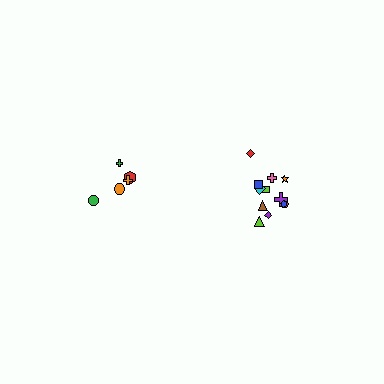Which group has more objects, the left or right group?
The right group.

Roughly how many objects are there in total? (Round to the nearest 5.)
Roughly 15 objects in total.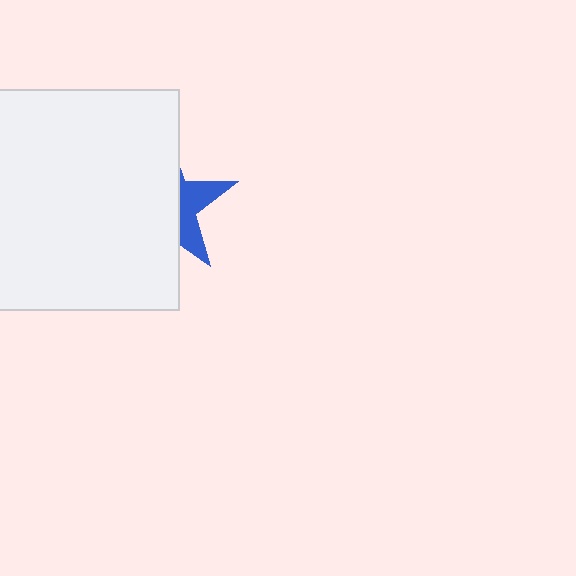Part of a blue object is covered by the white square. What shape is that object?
It is a star.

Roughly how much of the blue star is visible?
A small part of it is visible (roughly 32%).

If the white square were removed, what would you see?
You would see the complete blue star.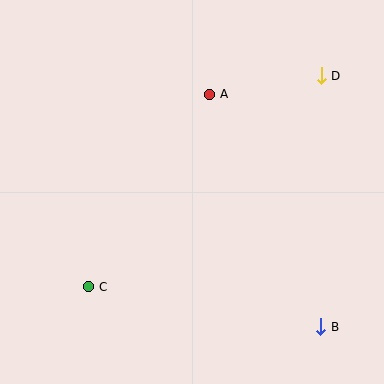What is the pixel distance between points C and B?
The distance between C and B is 236 pixels.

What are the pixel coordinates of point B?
Point B is at (321, 327).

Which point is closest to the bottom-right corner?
Point B is closest to the bottom-right corner.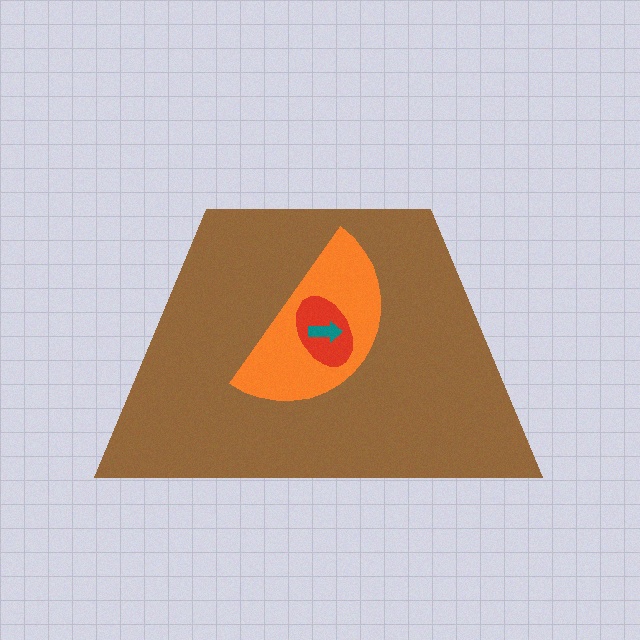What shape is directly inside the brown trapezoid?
The orange semicircle.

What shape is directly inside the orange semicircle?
The red ellipse.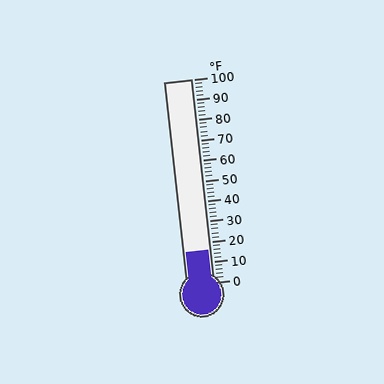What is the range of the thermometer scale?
The thermometer scale ranges from 0°F to 100°F.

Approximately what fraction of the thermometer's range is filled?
The thermometer is filled to approximately 15% of its range.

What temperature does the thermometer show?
The thermometer shows approximately 16°F.